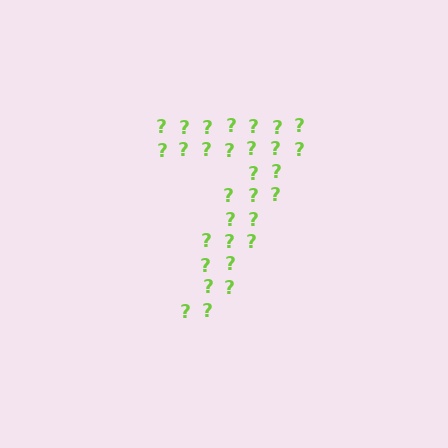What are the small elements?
The small elements are question marks.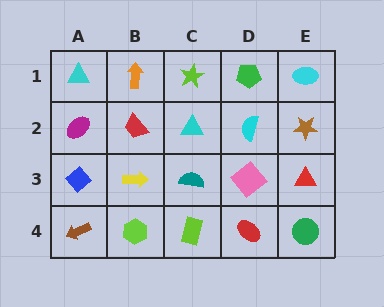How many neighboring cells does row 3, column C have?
4.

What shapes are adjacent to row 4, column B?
A yellow arrow (row 3, column B), a brown arrow (row 4, column A), a lime rectangle (row 4, column C).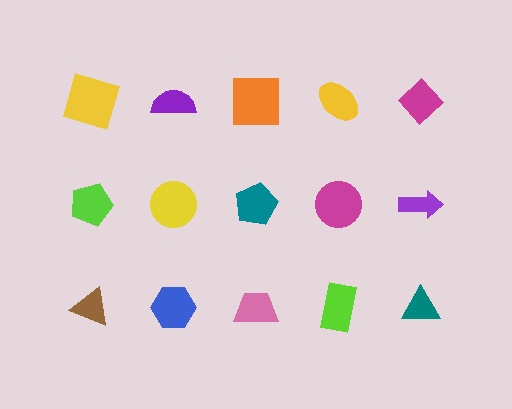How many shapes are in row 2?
5 shapes.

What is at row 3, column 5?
A teal triangle.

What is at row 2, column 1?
A lime pentagon.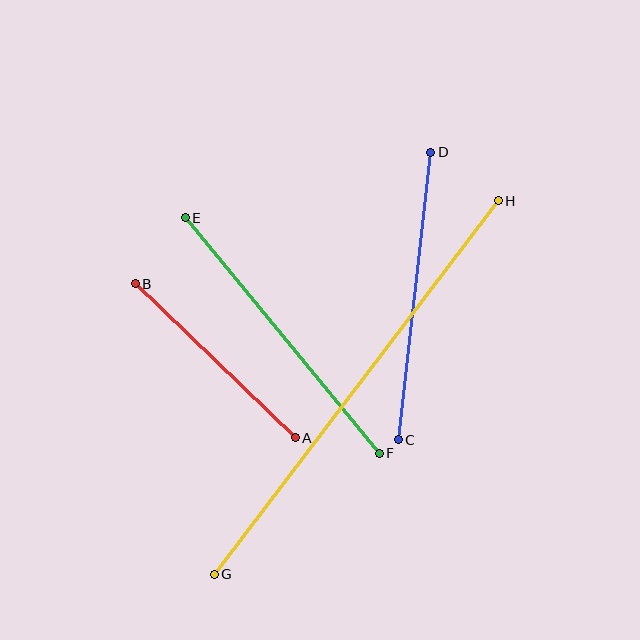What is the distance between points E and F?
The distance is approximately 305 pixels.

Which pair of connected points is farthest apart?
Points G and H are farthest apart.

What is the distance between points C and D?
The distance is approximately 290 pixels.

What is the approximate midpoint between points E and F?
The midpoint is at approximately (282, 336) pixels.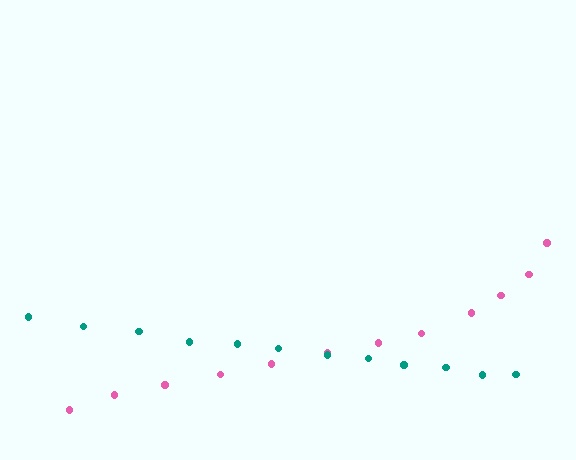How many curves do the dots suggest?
There are 2 distinct paths.